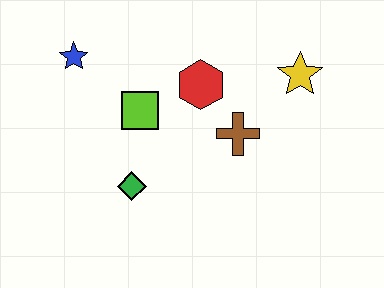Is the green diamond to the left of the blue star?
No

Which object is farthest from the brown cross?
The blue star is farthest from the brown cross.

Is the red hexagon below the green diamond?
No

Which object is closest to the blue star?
The lime square is closest to the blue star.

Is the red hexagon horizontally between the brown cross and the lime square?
Yes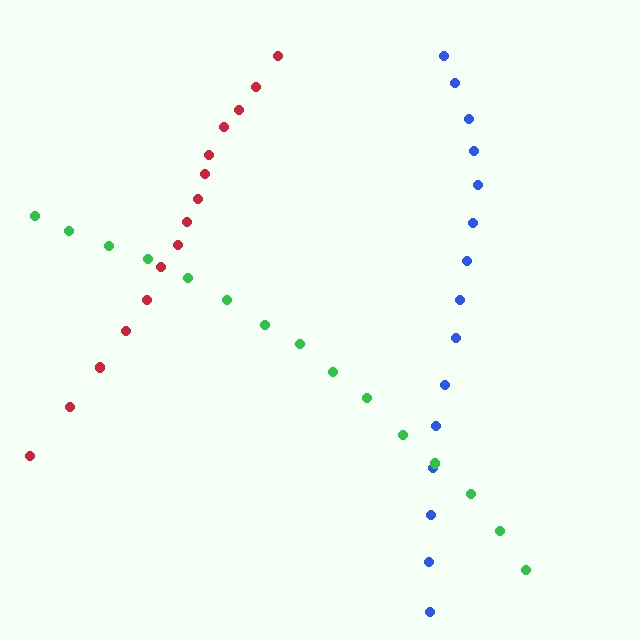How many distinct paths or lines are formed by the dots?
There are 3 distinct paths.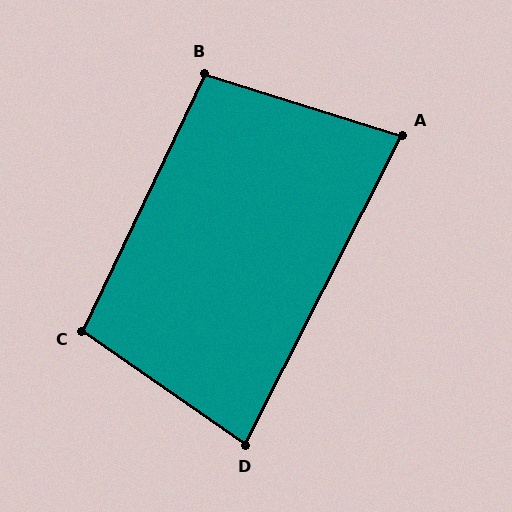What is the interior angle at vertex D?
Approximately 82 degrees (acute).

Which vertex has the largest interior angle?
C, at approximately 99 degrees.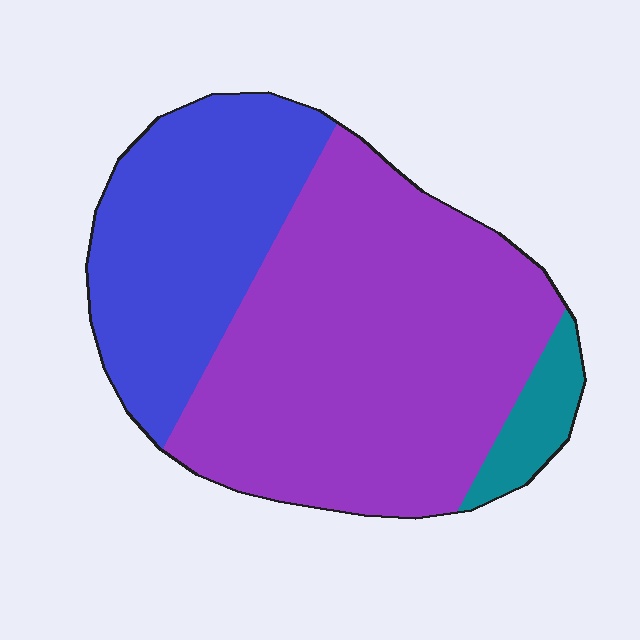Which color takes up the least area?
Teal, at roughly 5%.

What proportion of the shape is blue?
Blue takes up about one third (1/3) of the shape.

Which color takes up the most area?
Purple, at roughly 60%.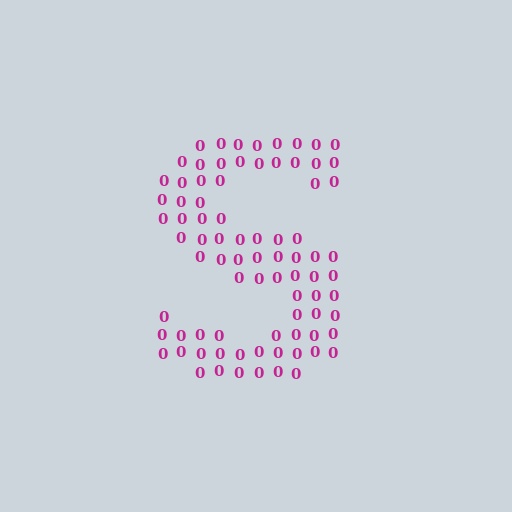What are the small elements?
The small elements are digit 0's.